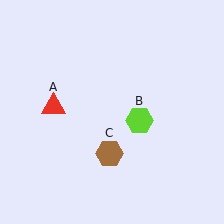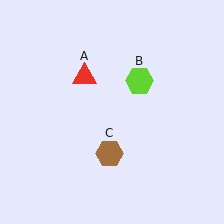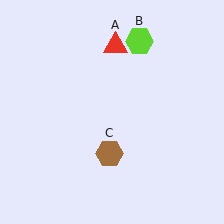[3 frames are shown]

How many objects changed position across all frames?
2 objects changed position: red triangle (object A), lime hexagon (object B).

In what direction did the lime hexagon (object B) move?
The lime hexagon (object B) moved up.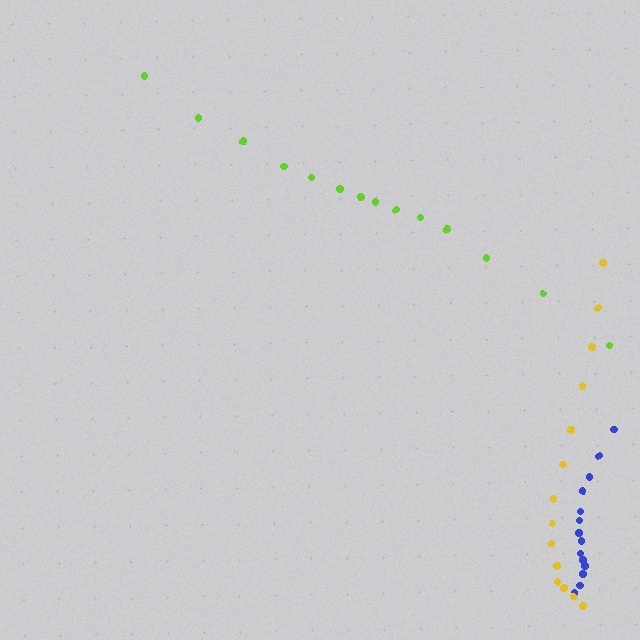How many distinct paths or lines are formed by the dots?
There are 3 distinct paths.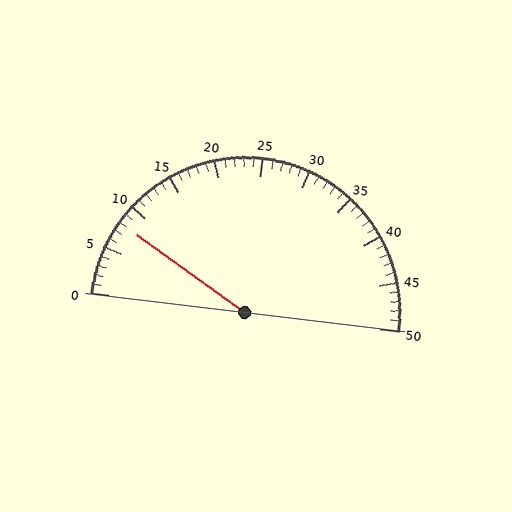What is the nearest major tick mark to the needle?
The nearest major tick mark is 10.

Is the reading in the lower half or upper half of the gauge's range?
The reading is in the lower half of the range (0 to 50).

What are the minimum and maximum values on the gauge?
The gauge ranges from 0 to 50.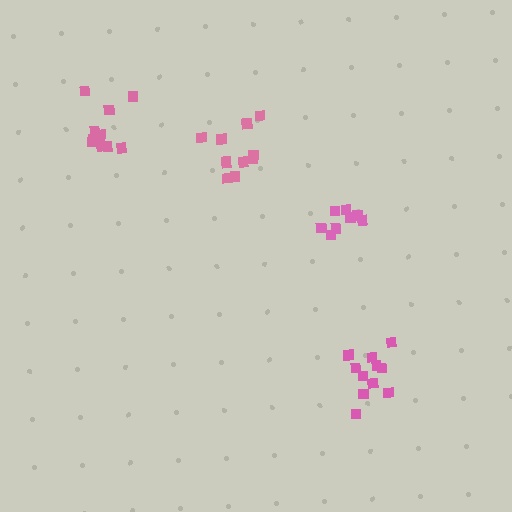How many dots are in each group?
Group 1: 11 dots, Group 2: 11 dots, Group 3: 8 dots, Group 4: 11 dots (41 total).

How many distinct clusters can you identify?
There are 4 distinct clusters.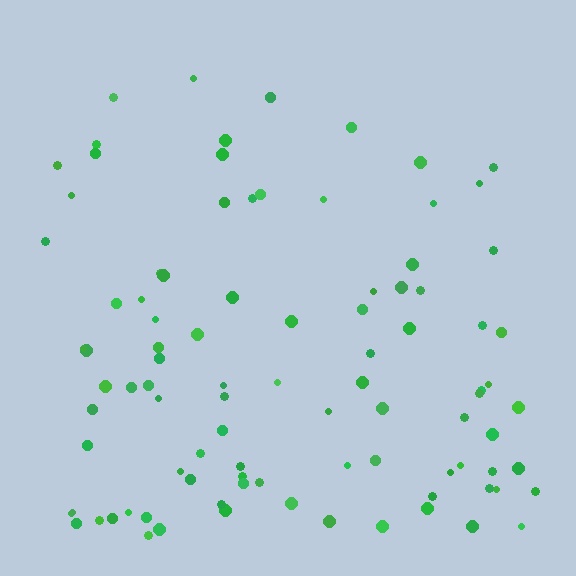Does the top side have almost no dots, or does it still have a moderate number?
Still a moderate number, just noticeably fewer than the bottom.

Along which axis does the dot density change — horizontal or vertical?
Vertical.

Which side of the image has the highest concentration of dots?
The bottom.